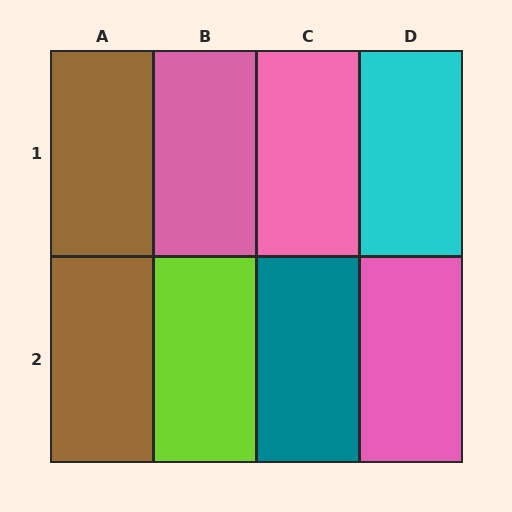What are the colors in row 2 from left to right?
Brown, lime, teal, pink.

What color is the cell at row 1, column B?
Pink.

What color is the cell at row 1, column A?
Brown.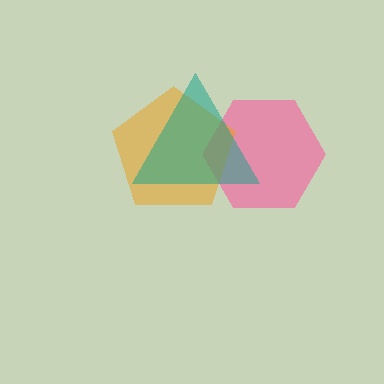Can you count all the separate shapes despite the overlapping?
Yes, there are 3 separate shapes.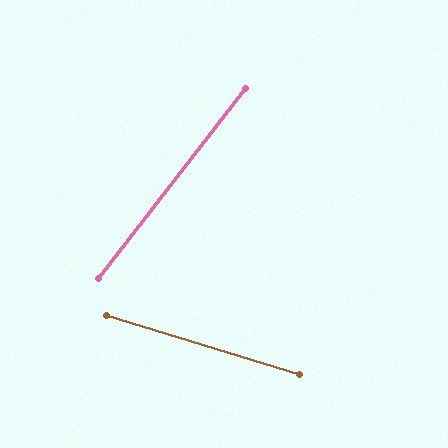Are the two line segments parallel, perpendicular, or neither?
Neither parallel nor perpendicular — they differ by about 69°.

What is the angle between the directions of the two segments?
Approximately 69 degrees.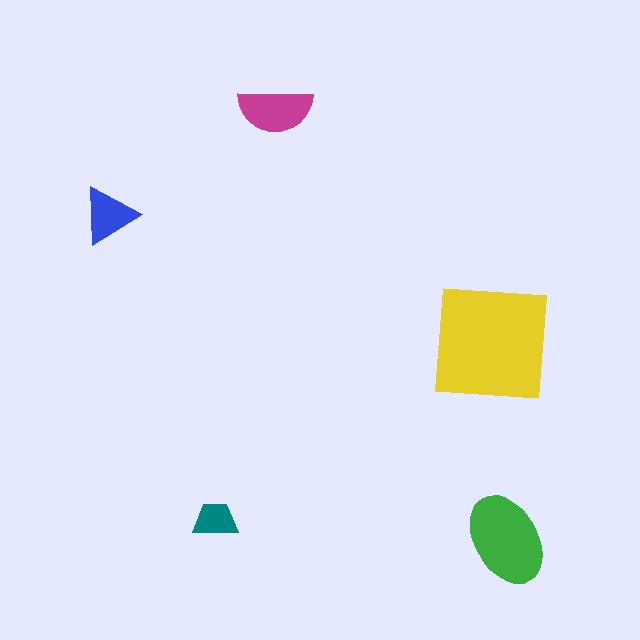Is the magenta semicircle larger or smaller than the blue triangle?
Larger.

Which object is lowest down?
The green ellipse is bottommost.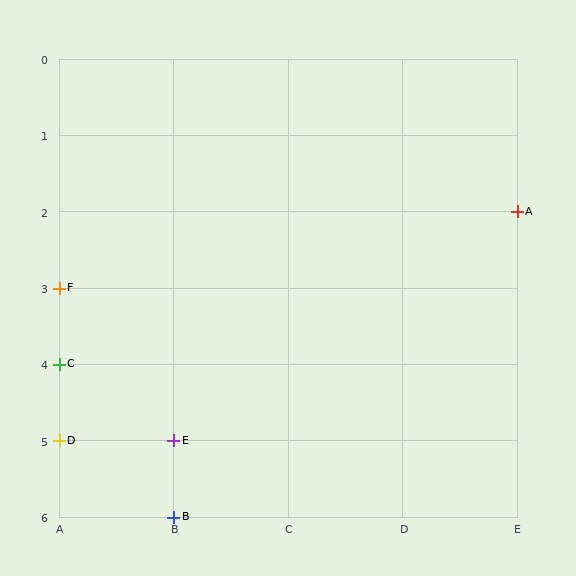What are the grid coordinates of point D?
Point D is at grid coordinates (A, 5).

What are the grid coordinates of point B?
Point B is at grid coordinates (B, 6).